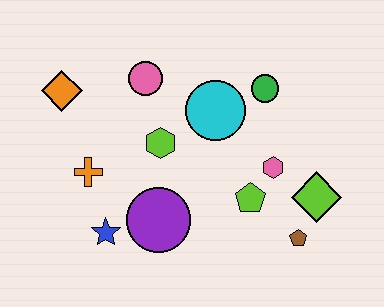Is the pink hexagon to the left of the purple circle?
No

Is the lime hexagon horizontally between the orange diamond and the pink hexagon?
Yes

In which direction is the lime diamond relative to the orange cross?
The lime diamond is to the right of the orange cross.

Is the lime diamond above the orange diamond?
No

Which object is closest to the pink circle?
The lime hexagon is closest to the pink circle.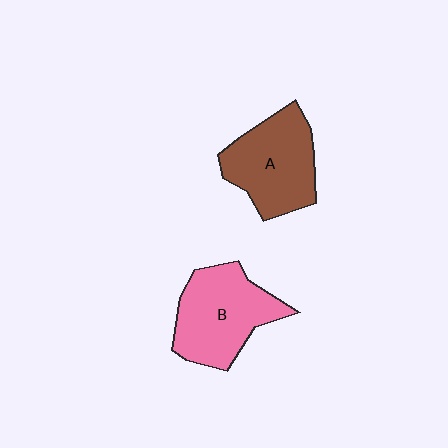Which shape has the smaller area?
Shape A (brown).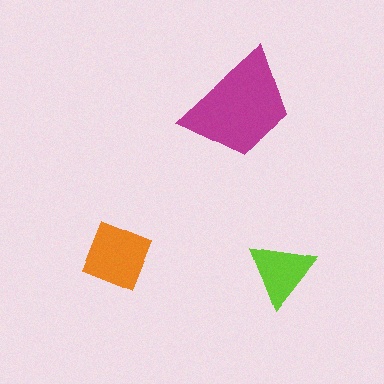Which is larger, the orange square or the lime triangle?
The orange square.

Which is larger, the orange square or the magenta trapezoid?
The magenta trapezoid.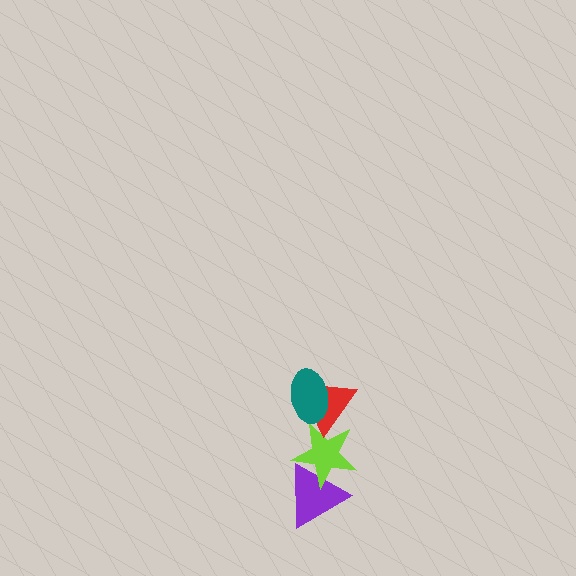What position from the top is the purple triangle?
The purple triangle is 4th from the top.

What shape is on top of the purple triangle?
The lime star is on top of the purple triangle.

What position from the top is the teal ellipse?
The teal ellipse is 1st from the top.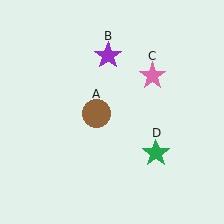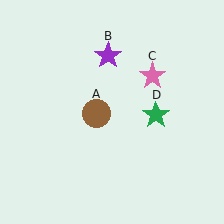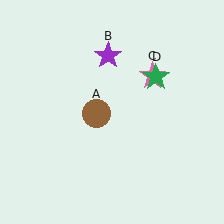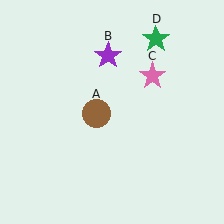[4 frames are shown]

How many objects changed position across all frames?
1 object changed position: green star (object D).